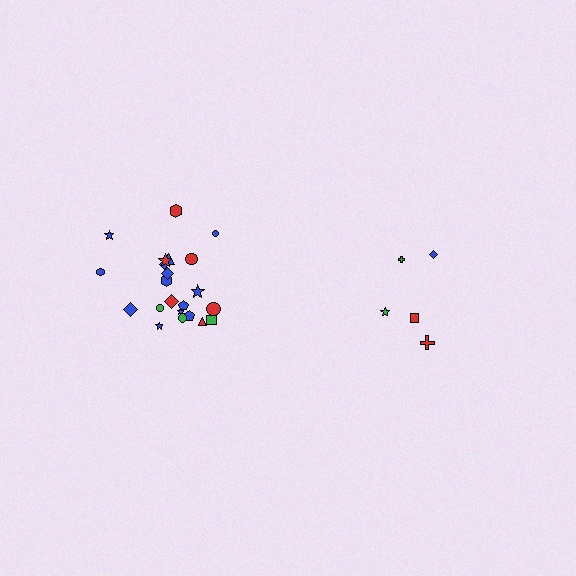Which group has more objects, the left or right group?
The left group.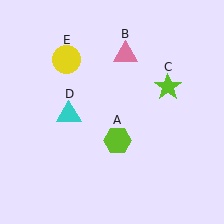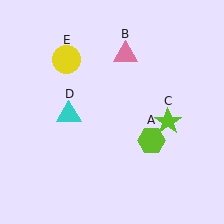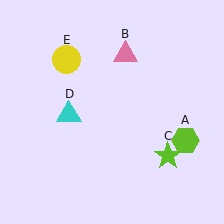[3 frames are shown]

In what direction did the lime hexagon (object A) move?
The lime hexagon (object A) moved right.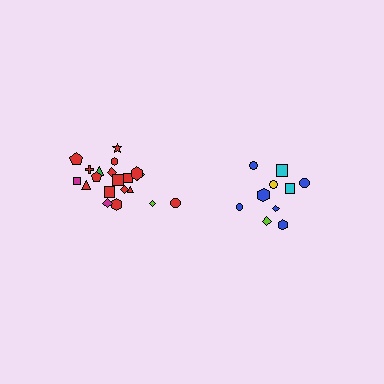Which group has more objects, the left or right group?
The left group.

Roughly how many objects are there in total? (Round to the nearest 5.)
Roughly 30 objects in total.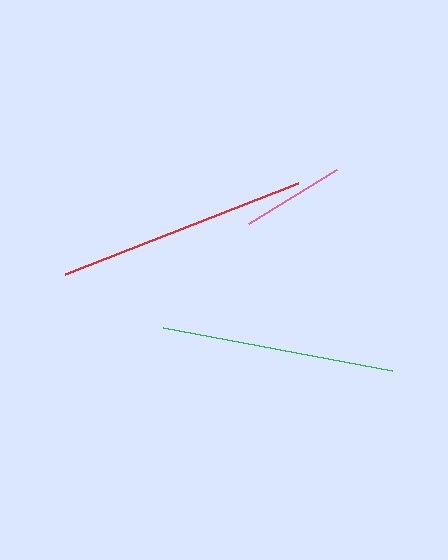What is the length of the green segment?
The green segment is approximately 233 pixels long.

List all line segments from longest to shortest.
From longest to shortest: red, green, pink.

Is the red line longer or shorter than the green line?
The red line is longer than the green line.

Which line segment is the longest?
The red line is the longest at approximately 250 pixels.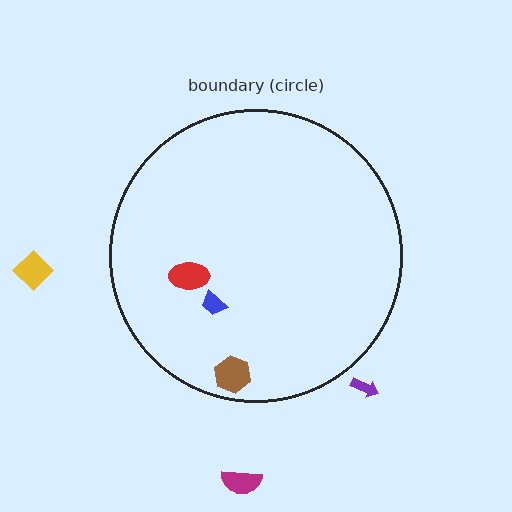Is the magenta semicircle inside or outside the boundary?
Outside.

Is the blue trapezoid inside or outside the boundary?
Inside.